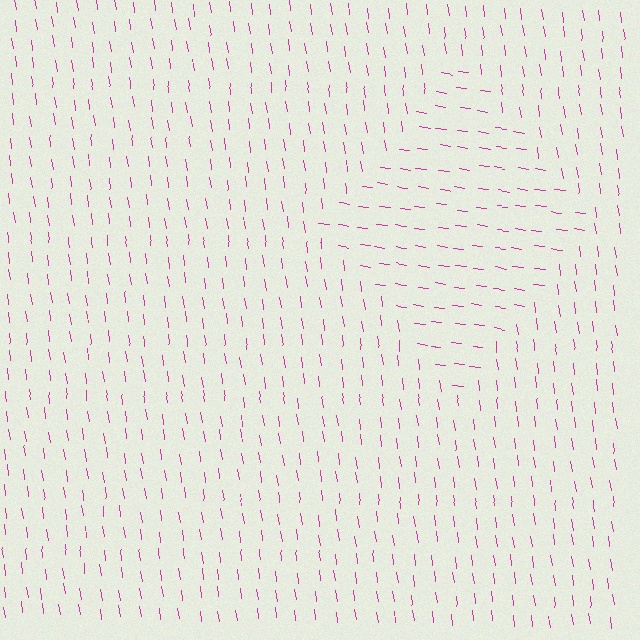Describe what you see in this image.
The image is filled with small magenta line segments. A diamond region in the image has lines oriented differently from the surrounding lines, creating a visible texture boundary.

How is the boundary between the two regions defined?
The boundary is defined purely by a change in line orientation (approximately 74 degrees difference). All lines are the same color and thickness.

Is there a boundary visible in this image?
Yes, there is a texture boundary formed by a change in line orientation.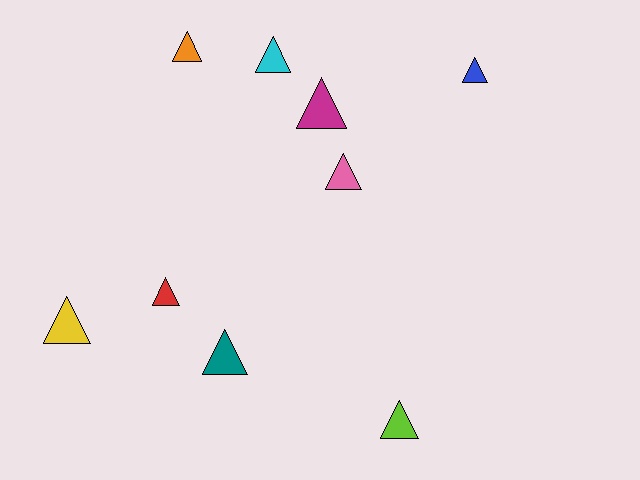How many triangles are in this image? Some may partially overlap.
There are 9 triangles.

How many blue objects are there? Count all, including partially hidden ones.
There is 1 blue object.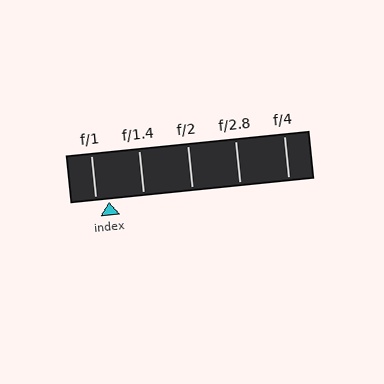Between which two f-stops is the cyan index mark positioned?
The index mark is between f/1 and f/1.4.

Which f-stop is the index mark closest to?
The index mark is closest to f/1.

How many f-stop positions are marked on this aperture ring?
There are 5 f-stop positions marked.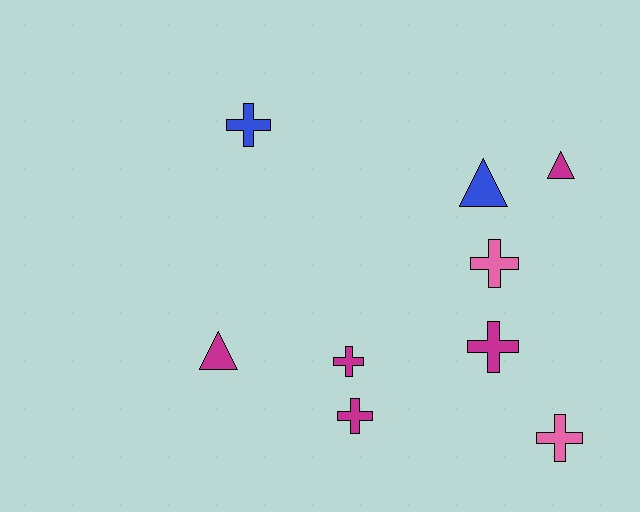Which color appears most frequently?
Magenta, with 5 objects.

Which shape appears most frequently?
Cross, with 6 objects.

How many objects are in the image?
There are 9 objects.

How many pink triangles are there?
There are no pink triangles.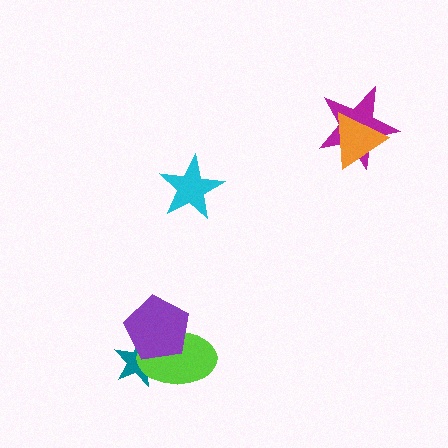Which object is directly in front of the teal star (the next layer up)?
The lime ellipse is directly in front of the teal star.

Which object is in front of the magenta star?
The orange triangle is in front of the magenta star.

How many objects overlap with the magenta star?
1 object overlaps with the magenta star.